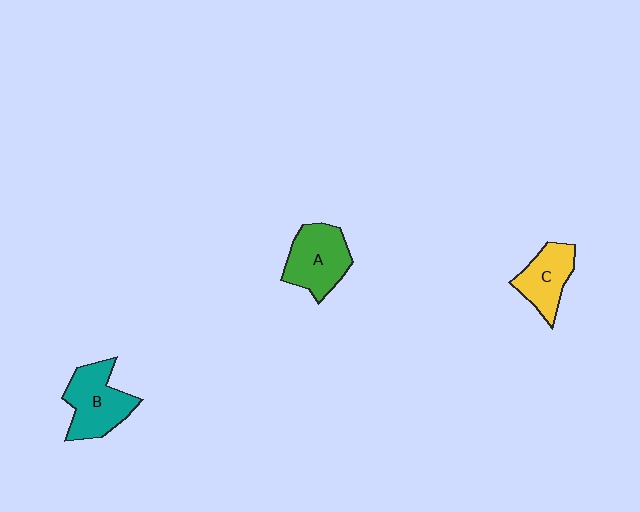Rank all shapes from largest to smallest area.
From largest to smallest: B (teal), A (green), C (yellow).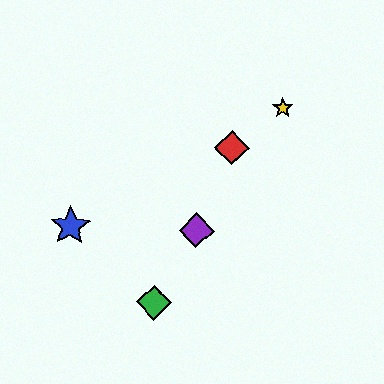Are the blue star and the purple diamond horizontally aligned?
Yes, both are at y≈226.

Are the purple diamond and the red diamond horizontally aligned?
No, the purple diamond is at y≈231 and the red diamond is at y≈148.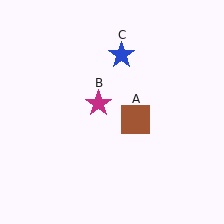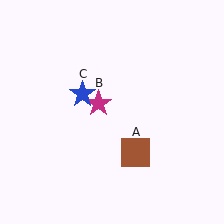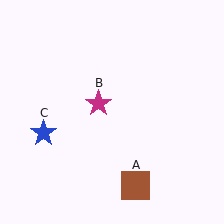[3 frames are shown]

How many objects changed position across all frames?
2 objects changed position: brown square (object A), blue star (object C).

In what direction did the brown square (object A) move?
The brown square (object A) moved down.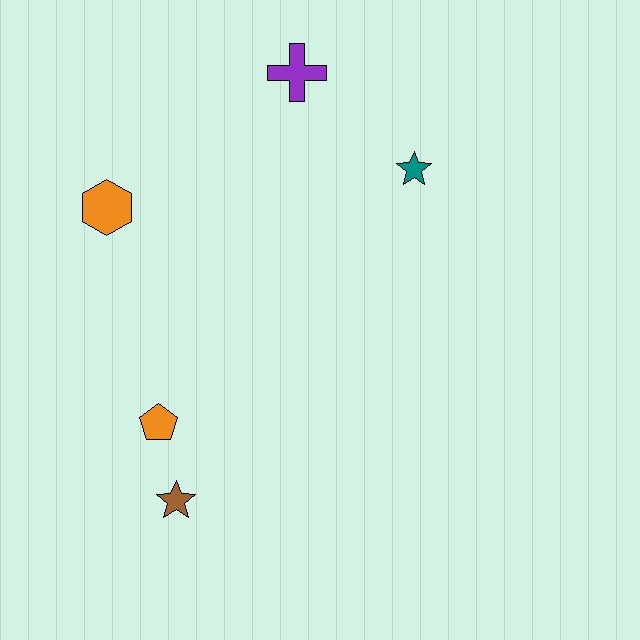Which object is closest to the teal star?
The purple cross is closest to the teal star.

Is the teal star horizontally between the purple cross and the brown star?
No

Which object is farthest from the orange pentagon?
The purple cross is farthest from the orange pentagon.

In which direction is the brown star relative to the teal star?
The brown star is below the teal star.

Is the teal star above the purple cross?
No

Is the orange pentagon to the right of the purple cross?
No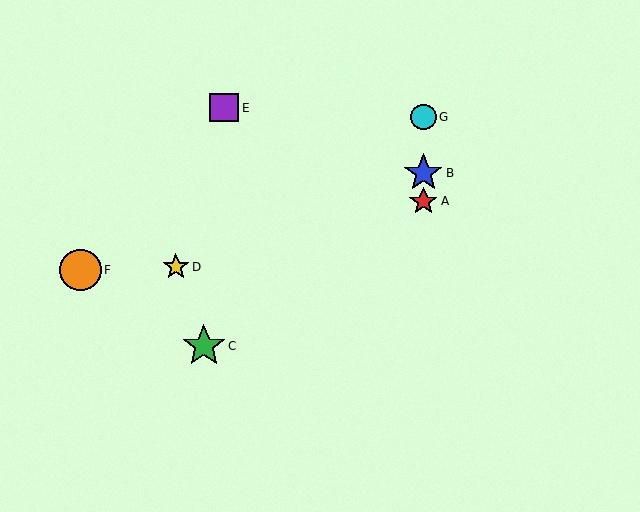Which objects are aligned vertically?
Objects A, B, G are aligned vertically.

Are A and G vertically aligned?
Yes, both are at x≈423.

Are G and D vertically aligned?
No, G is at x≈423 and D is at x≈176.